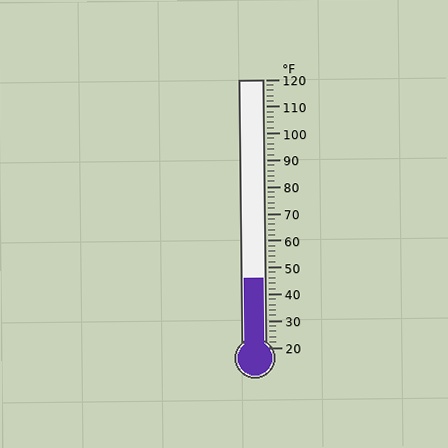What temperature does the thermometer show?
The thermometer shows approximately 46°F.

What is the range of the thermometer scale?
The thermometer scale ranges from 20°F to 120°F.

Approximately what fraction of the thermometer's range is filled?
The thermometer is filled to approximately 25% of its range.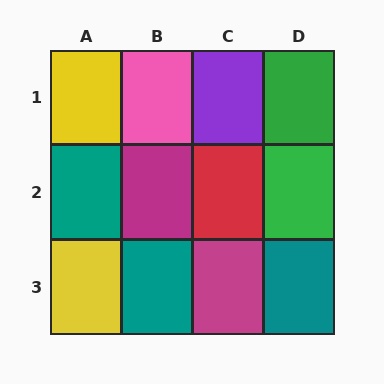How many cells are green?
2 cells are green.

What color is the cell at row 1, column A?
Yellow.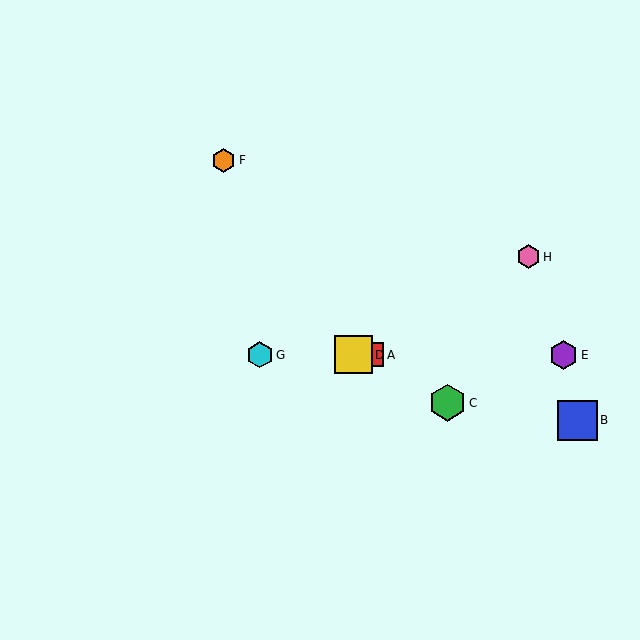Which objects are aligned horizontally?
Objects A, D, E, G are aligned horizontally.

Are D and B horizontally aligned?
No, D is at y≈355 and B is at y≈420.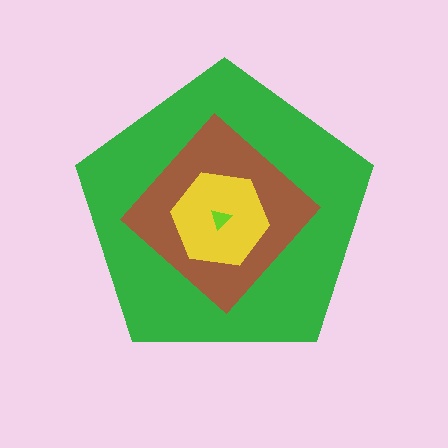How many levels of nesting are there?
4.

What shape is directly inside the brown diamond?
The yellow hexagon.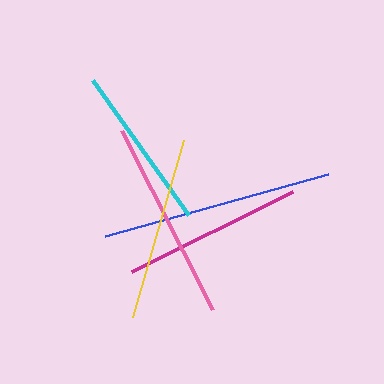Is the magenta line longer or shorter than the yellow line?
The yellow line is longer than the magenta line.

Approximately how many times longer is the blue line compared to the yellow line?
The blue line is approximately 1.3 times the length of the yellow line.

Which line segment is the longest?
The blue line is the longest at approximately 231 pixels.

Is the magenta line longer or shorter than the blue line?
The blue line is longer than the magenta line.